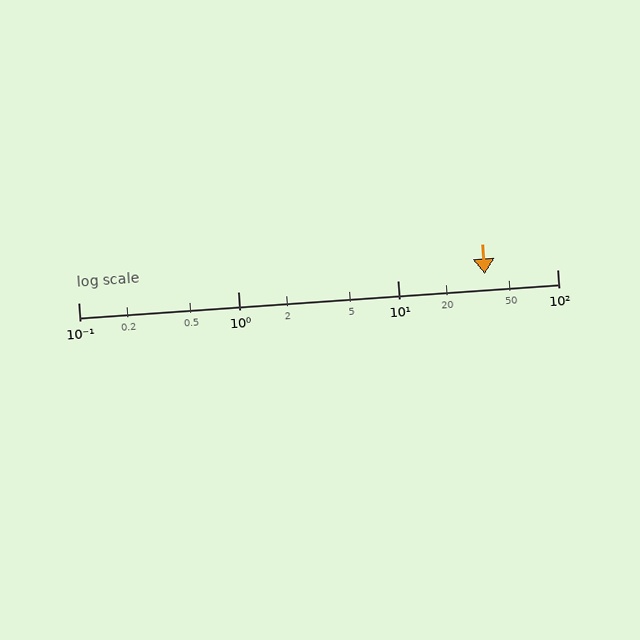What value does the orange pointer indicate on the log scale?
The pointer indicates approximately 35.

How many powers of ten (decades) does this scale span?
The scale spans 3 decades, from 0.1 to 100.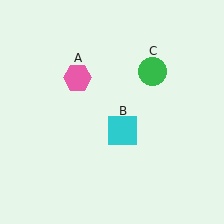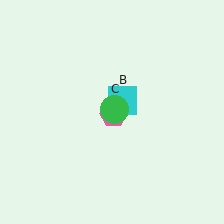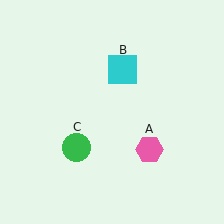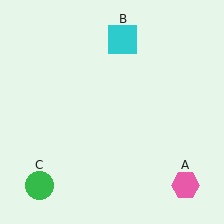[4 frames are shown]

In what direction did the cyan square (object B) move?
The cyan square (object B) moved up.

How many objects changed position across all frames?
3 objects changed position: pink hexagon (object A), cyan square (object B), green circle (object C).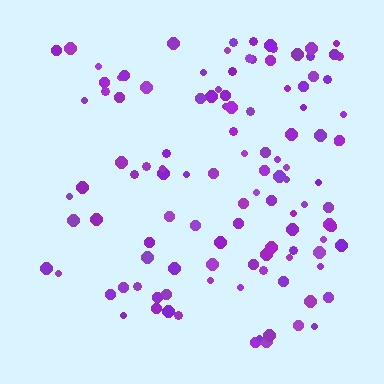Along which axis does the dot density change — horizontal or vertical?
Horizontal.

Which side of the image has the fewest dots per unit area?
The left.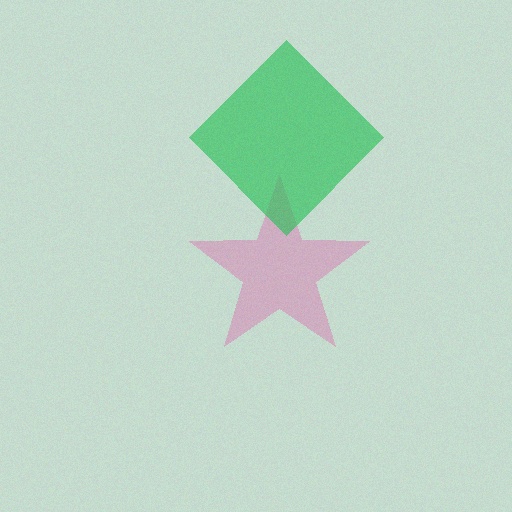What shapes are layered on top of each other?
The layered shapes are: a pink star, a green diamond.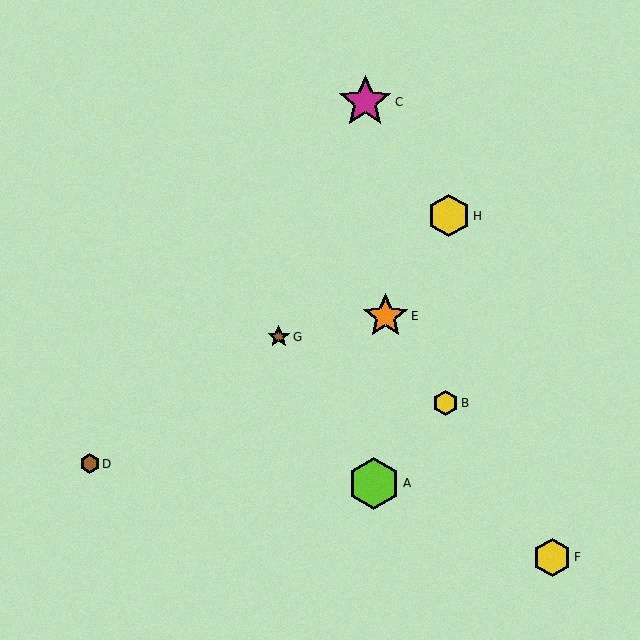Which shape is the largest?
The magenta star (labeled C) is the largest.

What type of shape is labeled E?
Shape E is an orange star.